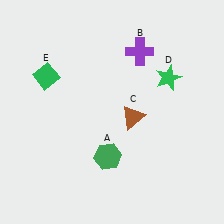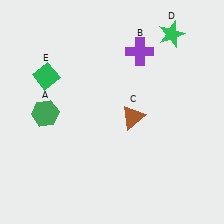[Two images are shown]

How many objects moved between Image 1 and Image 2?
2 objects moved between the two images.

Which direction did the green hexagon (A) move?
The green hexagon (A) moved left.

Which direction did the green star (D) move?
The green star (D) moved up.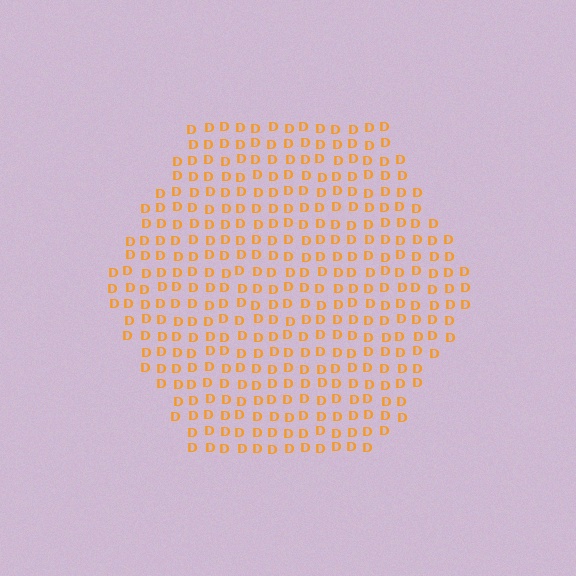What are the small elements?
The small elements are letter D's.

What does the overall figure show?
The overall figure shows a hexagon.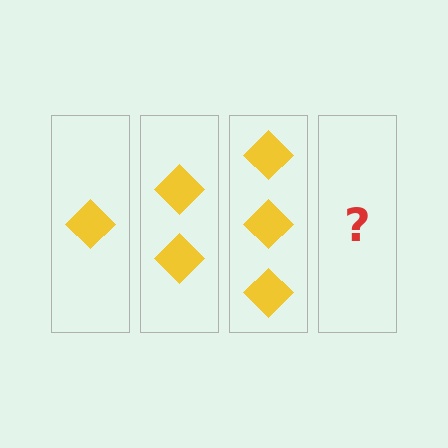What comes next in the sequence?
The next element should be 4 diamonds.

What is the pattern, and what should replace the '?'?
The pattern is that each step adds one more diamond. The '?' should be 4 diamonds.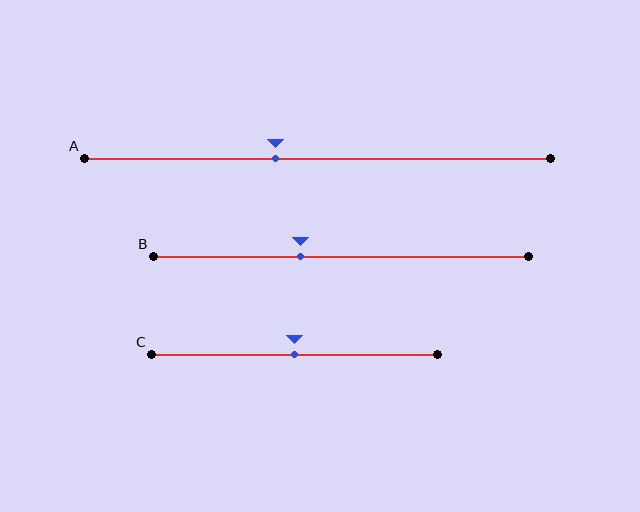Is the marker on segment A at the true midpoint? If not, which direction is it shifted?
No, the marker on segment A is shifted to the left by about 9% of the segment length.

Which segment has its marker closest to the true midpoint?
Segment C has its marker closest to the true midpoint.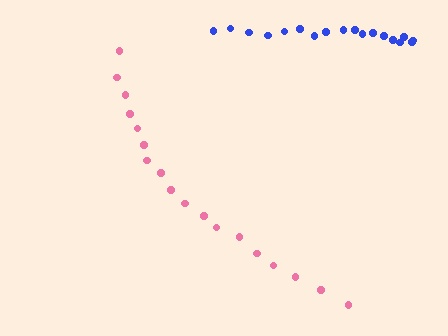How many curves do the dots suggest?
There are 2 distinct paths.